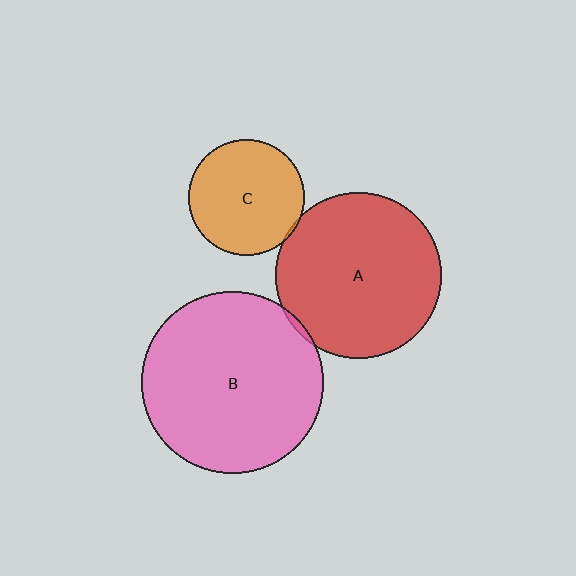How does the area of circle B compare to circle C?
Approximately 2.4 times.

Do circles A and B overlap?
Yes.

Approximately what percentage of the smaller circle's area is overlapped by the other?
Approximately 5%.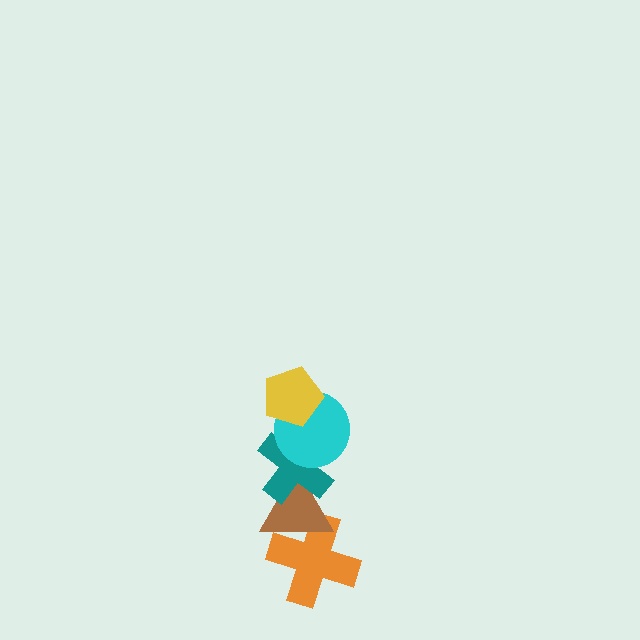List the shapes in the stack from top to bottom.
From top to bottom: the yellow pentagon, the cyan circle, the teal cross, the brown triangle, the orange cross.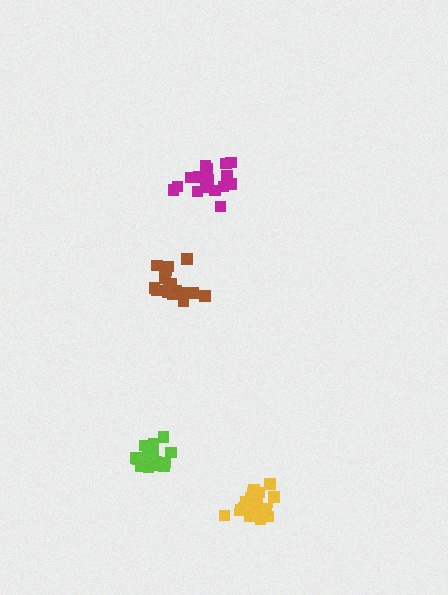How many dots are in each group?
Group 1: 18 dots, Group 2: 18 dots, Group 3: 16 dots, Group 4: 17 dots (69 total).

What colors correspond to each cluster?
The clusters are colored: yellow, brown, lime, magenta.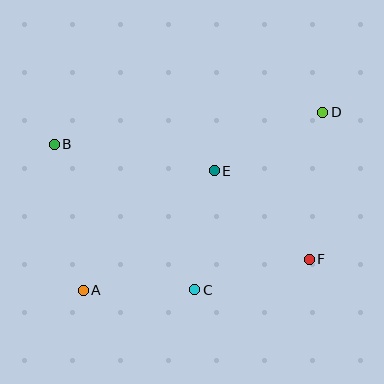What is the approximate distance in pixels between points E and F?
The distance between E and F is approximately 130 pixels.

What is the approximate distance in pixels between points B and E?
The distance between B and E is approximately 162 pixels.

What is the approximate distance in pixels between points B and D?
The distance between B and D is approximately 270 pixels.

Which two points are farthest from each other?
Points A and D are farthest from each other.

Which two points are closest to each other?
Points A and C are closest to each other.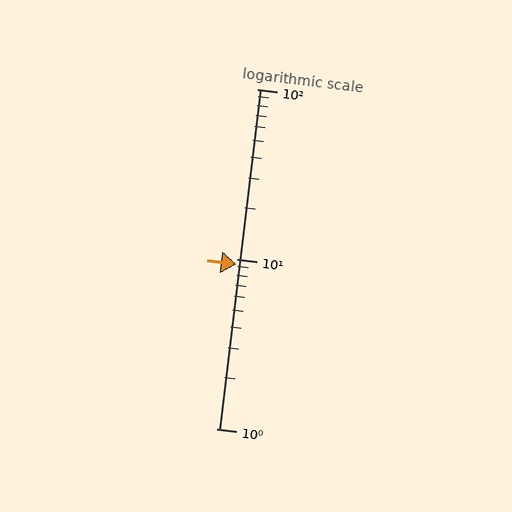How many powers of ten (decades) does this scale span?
The scale spans 2 decades, from 1 to 100.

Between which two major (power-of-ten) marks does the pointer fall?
The pointer is between 1 and 10.